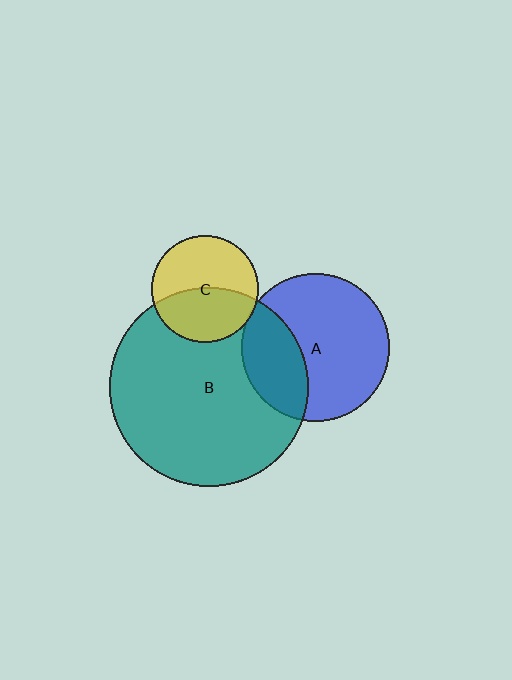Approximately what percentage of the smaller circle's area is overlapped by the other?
Approximately 5%.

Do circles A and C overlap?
Yes.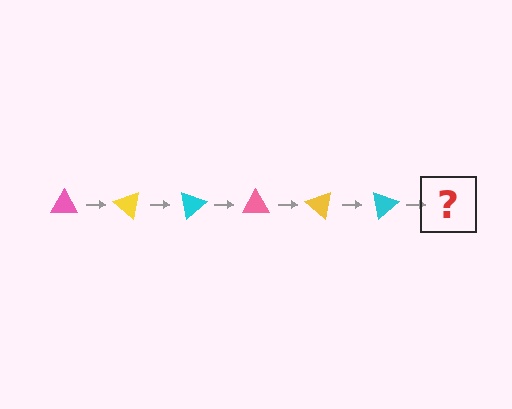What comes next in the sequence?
The next element should be a pink triangle, rotated 240 degrees from the start.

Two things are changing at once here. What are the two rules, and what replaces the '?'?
The two rules are that it rotates 40 degrees each step and the color cycles through pink, yellow, and cyan. The '?' should be a pink triangle, rotated 240 degrees from the start.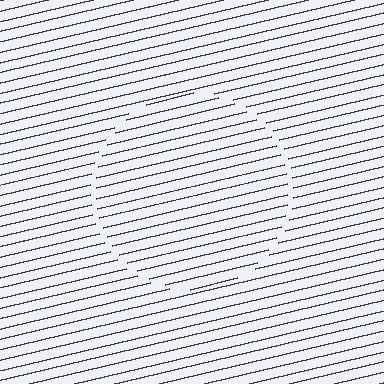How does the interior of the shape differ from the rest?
The interior of the shape contains the same grating, shifted by half a period — the contour is defined by the phase discontinuity where line-ends from the inner and outer gratings abut.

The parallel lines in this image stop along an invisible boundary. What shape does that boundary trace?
An illusory circle. The interior of the shape contains the same grating, shifted by half a period — the contour is defined by the phase discontinuity where line-ends from the inner and outer gratings abut.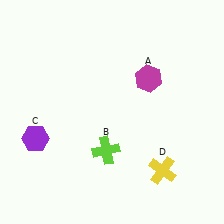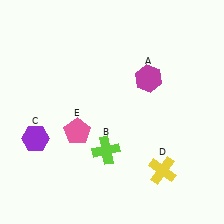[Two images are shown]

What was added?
A pink pentagon (E) was added in Image 2.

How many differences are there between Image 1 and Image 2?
There is 1 difference between the two images.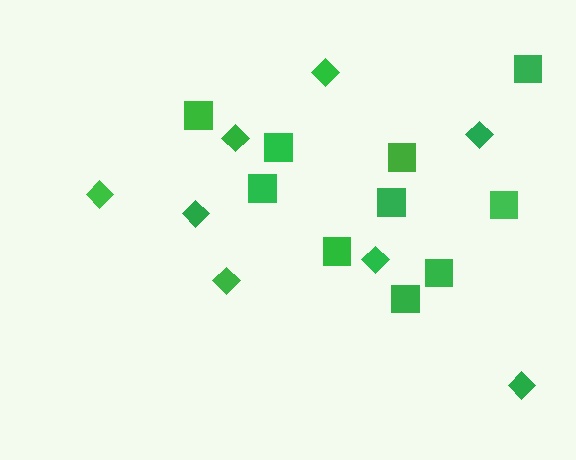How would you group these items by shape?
There are 2 groups: one group of diamonds (8) and one group of squares (10).